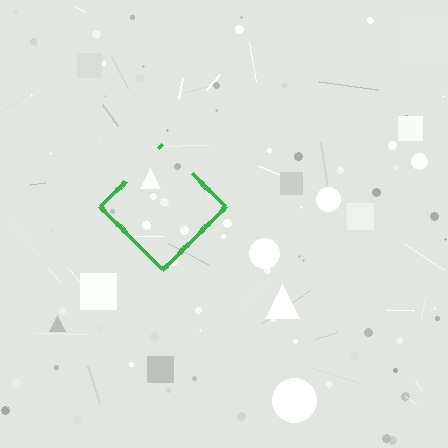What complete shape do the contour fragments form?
The contour fragments form a diamond.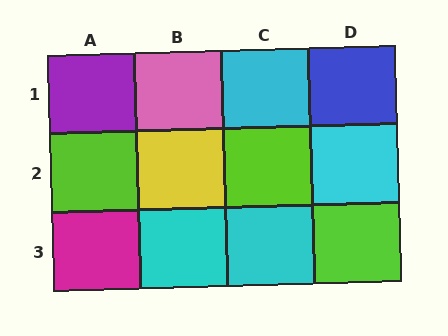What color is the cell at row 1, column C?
Cyan.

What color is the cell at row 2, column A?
Lime.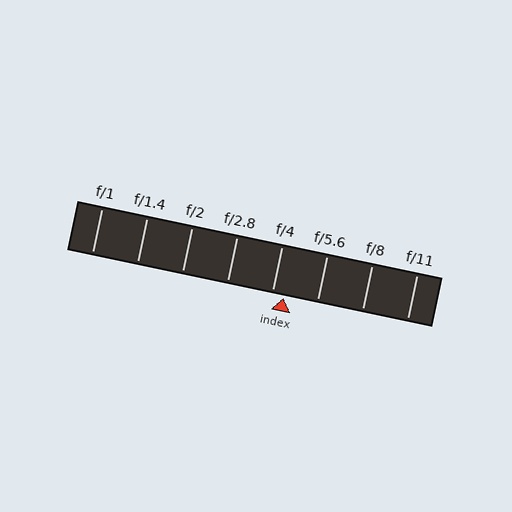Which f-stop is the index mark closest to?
The index mark is closest to f/4.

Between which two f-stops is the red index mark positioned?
The index mark is between f/4 and f/5.6.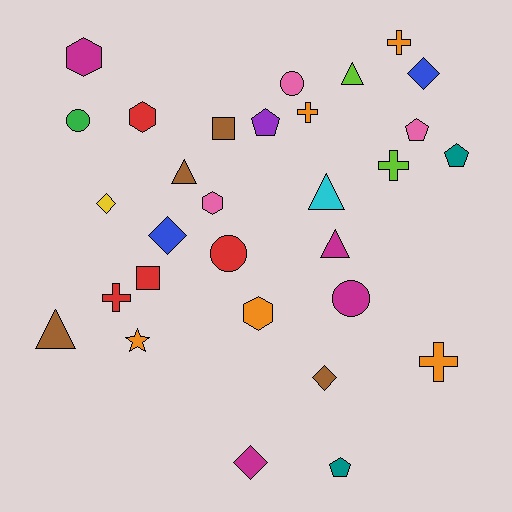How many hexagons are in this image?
There are 4 hexagons.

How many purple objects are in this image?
There is 1 purple object.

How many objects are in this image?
There are 30 objects.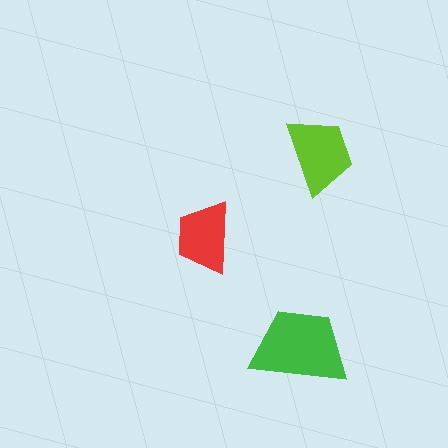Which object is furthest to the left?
The red trapezoid is leftmost.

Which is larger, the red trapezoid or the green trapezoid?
The green one.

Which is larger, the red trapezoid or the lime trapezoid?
The lime one.